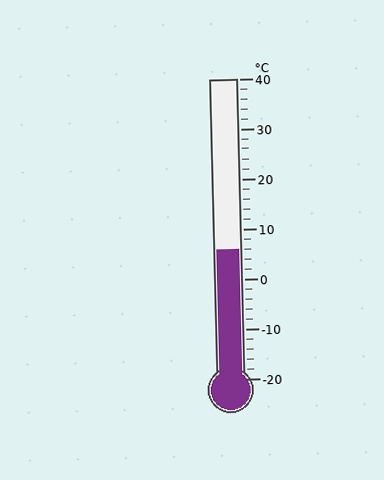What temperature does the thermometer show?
The thermometer shows approximately 6°C.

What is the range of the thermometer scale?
The thermometer scale ranges from -20°C to 40°C.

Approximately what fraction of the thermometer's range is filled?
The thermometer is filled to approximately 45% of its range.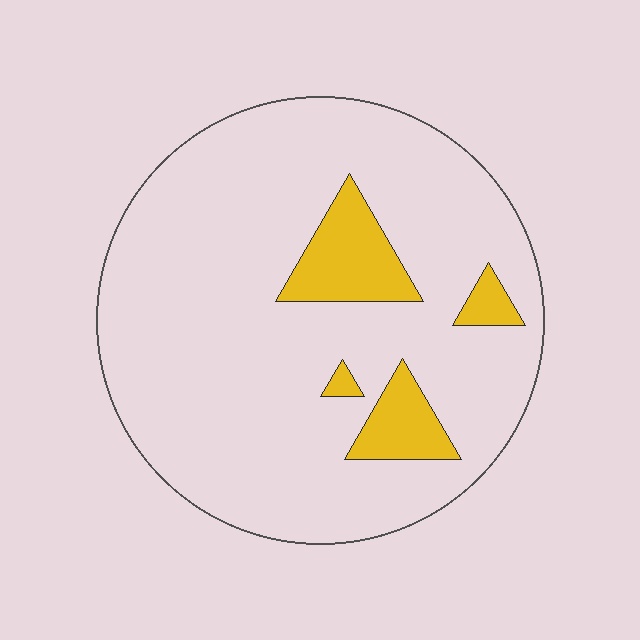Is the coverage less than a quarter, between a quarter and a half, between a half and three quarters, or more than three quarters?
Less than a quarter.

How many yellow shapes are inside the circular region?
4.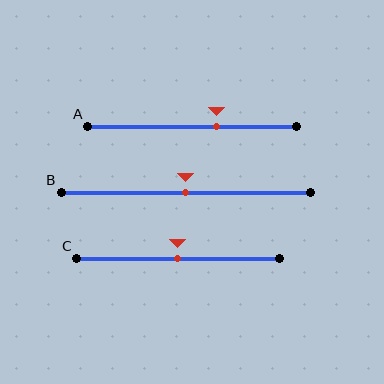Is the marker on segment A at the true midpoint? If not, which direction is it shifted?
No, the marker on segment A is shifted to the right by about 11% of the segment length.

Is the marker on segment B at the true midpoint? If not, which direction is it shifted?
Yes, the marker on segment B is at the true midpoint.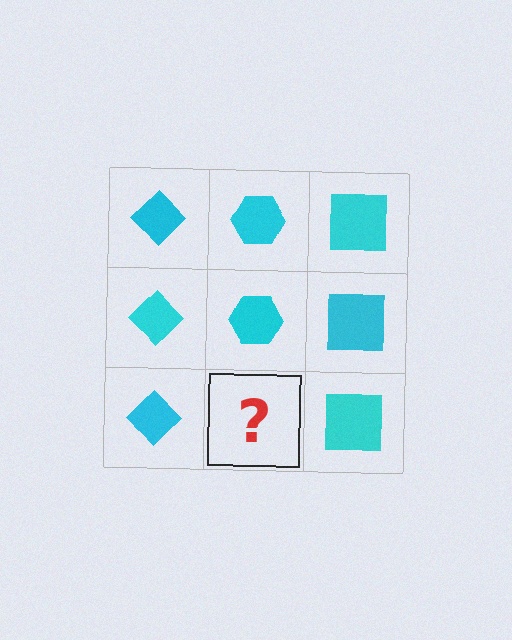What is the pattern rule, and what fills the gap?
The rule is that each column has a consistent shape. The gap should be filled with a cyan hexagon.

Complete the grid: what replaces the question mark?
The question mark should be replaced with a cyan hexagon.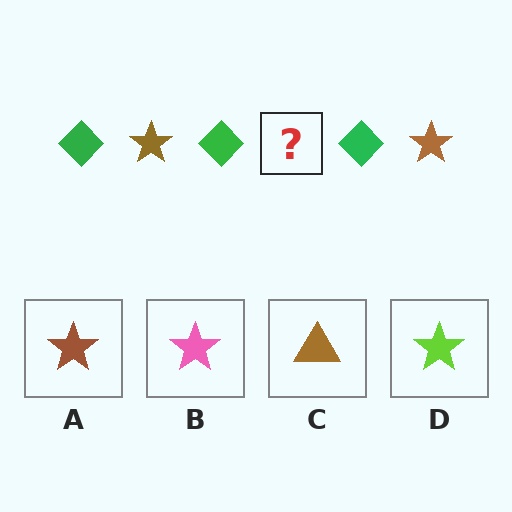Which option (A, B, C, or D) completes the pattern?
A.